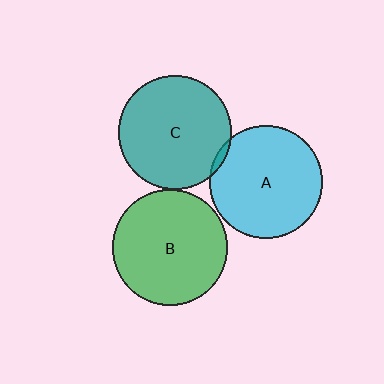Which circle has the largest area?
Circle B (green).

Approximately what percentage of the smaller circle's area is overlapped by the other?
Approximately 5%.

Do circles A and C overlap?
Yes.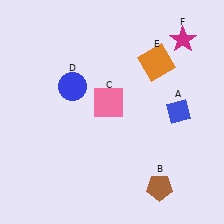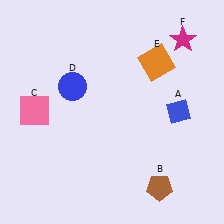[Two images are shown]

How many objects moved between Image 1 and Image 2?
1 object moved between the two images.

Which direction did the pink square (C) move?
The pink square (C) moved left.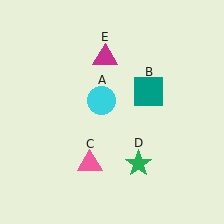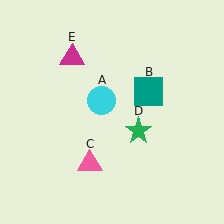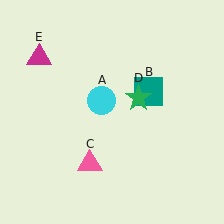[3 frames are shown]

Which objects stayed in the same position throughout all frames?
Cyan circle (object A) and teal square (object B) and pink triangle (object C) remained stationary.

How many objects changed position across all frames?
2 objects changed position: green star (object D), magenta triangle (object E).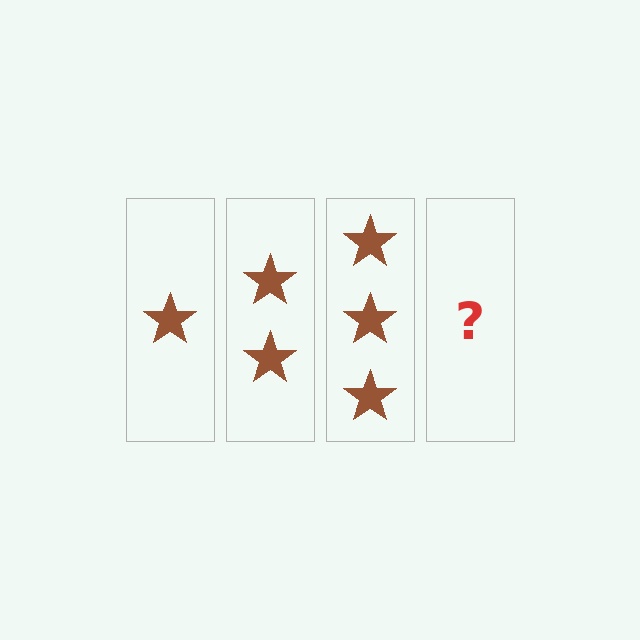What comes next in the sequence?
The next element should be 4 stars.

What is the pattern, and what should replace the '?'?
The pattern is that each step adds one more star. The '?' should be 4 stars.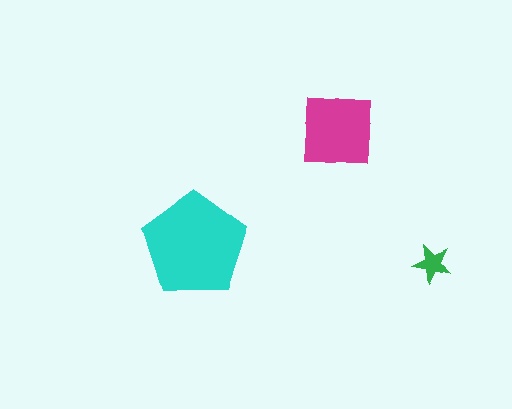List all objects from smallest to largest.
The green star, the magenta square, the cyan pentagon.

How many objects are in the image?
There are 3 objects in the image.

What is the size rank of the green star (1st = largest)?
3rd.